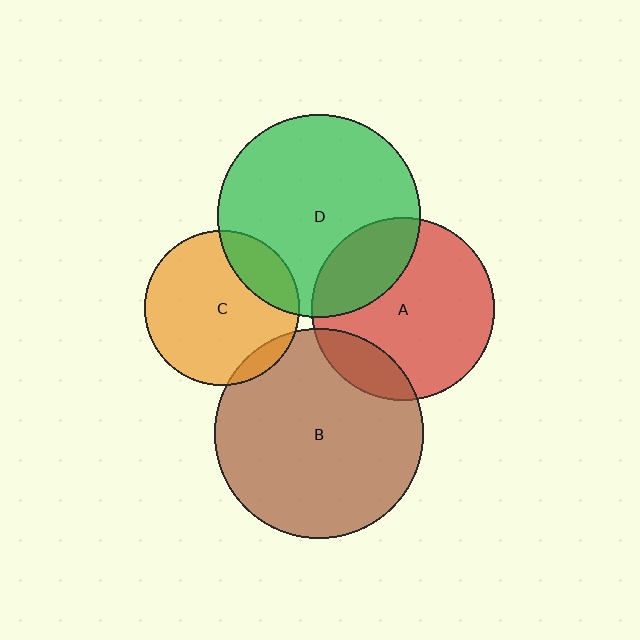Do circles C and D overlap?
Yes.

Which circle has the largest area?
Circle B (brown).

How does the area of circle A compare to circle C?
Approximately 1.4 times.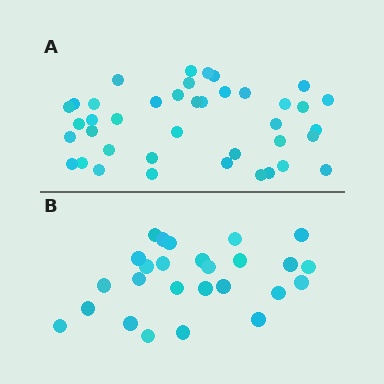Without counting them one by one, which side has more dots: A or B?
Region A (the top region) has more dots.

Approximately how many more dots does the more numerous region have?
Region A has approximately 15 more dots than region B.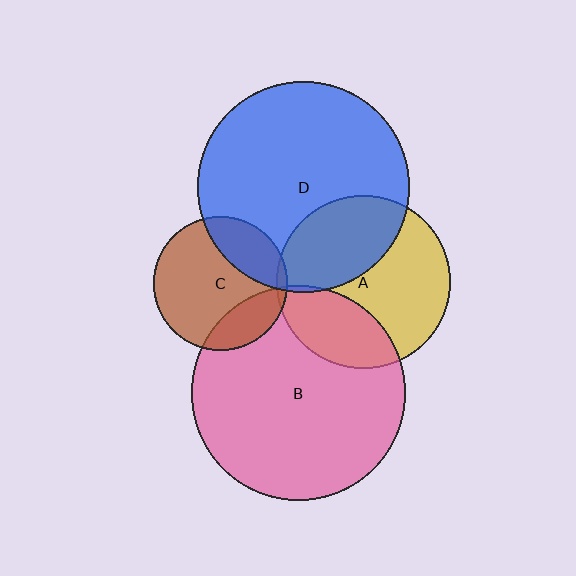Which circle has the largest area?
Circle B (pink).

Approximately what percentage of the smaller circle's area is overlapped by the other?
Approximately 5%.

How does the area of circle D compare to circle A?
Approximately 1.5 times.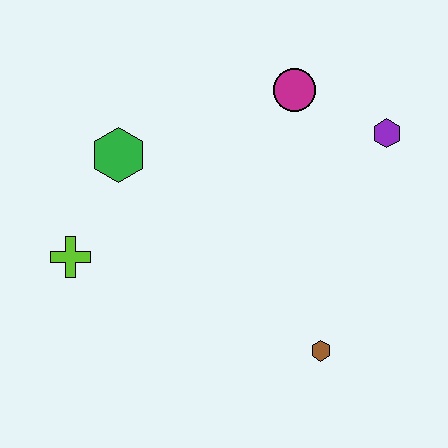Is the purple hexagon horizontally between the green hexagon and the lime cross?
No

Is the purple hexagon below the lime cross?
No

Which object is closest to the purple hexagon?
The magenta circle is closest to the purple hexagon.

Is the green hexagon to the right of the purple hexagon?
No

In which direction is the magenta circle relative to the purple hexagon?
The magenta circle is to the left of the purple hexagon.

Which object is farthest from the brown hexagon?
The green hexagon is farthest from the brown hexagon.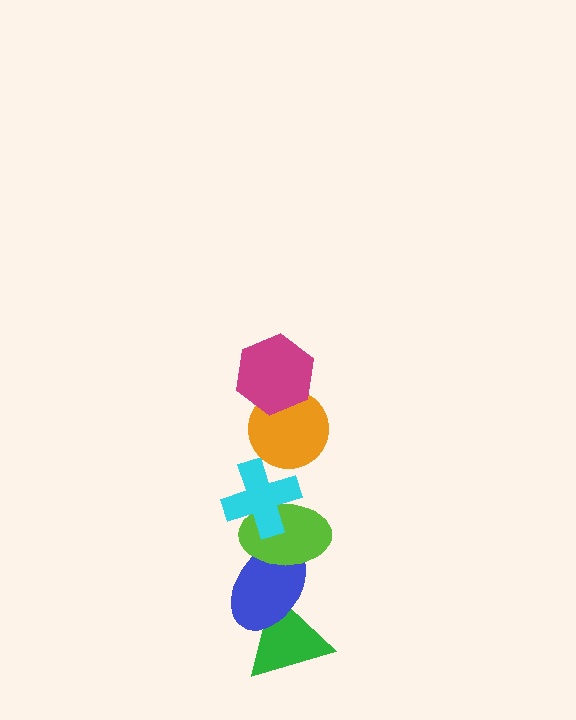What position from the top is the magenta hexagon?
The magenta hexagon is 1st from the top.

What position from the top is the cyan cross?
The cyan cross is 3rd from the top.